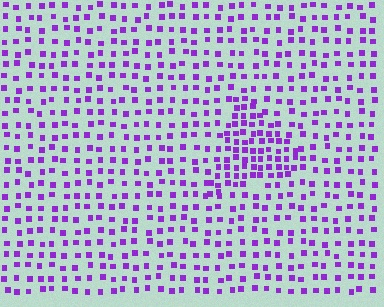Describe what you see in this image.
The image contains small purple elements arranged at two different densities. A triangle-shaped region is visible where the elements are more densely packed than the surrounding area.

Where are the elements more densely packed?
The elements are more densely packed inside the triangle boundary.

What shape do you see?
I see a triangle.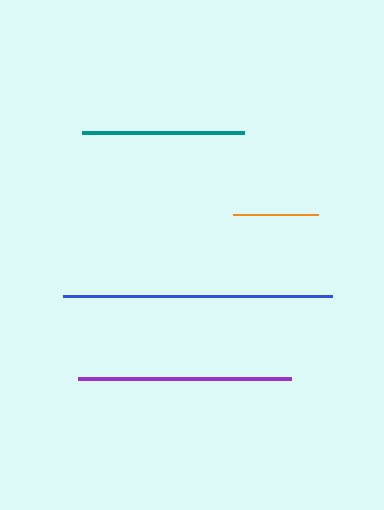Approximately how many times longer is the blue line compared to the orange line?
The blue line is approximately 3.2 times the length of the orange line.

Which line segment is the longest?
The blue line is the longest at approximately 268 pixels.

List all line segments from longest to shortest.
From longest to shortest: blue, purple, teal, orange.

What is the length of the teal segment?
The teal segment is approximately 162 pixels long.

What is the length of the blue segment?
The blue segment is approximately 268 pixels long.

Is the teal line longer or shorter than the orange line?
The teal line is longer than the orange line.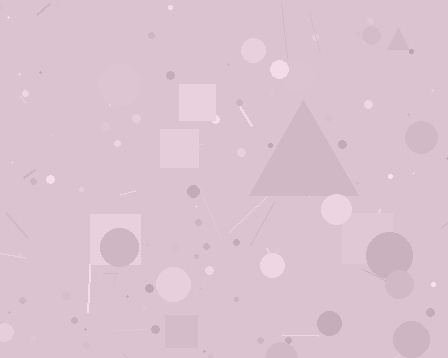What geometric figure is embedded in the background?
A triangle is embedded in the background.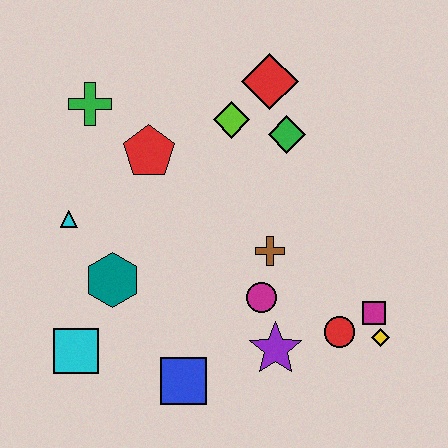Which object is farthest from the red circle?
The green cross is farthest from the red circle.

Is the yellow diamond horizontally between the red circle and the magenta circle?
No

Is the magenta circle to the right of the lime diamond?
Yes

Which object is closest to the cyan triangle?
The teal hexagon is closest to the cyan triangle.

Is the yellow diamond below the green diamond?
Yes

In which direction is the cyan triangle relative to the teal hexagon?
The cyan triangle is above the teal hexagon.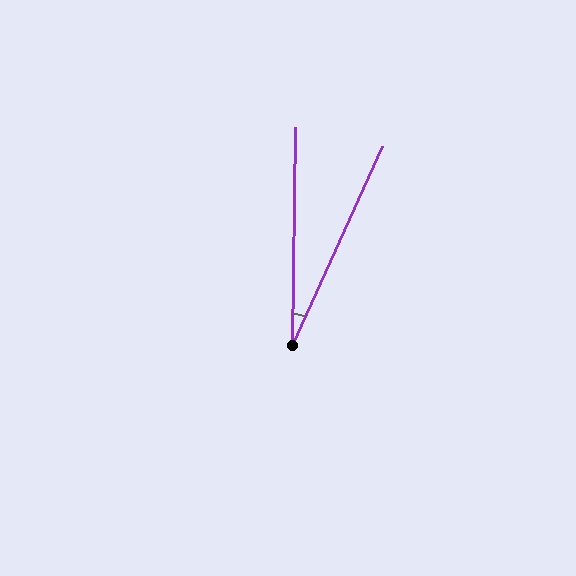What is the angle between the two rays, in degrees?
Approximately 24 degrees.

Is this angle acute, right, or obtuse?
It is acute.